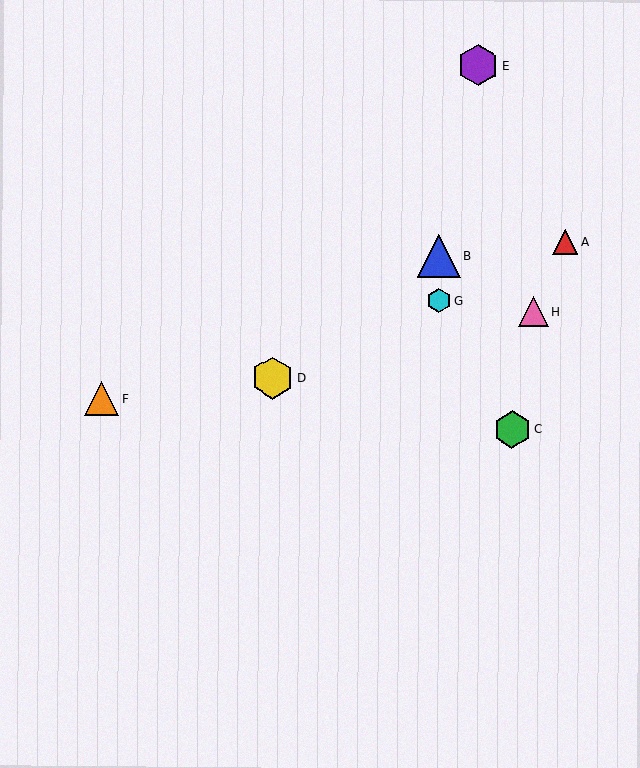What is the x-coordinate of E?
Object E is at x≈478.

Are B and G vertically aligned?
Yes, both are at x≈439.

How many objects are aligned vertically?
2 objects (B, G) are aligned vertically.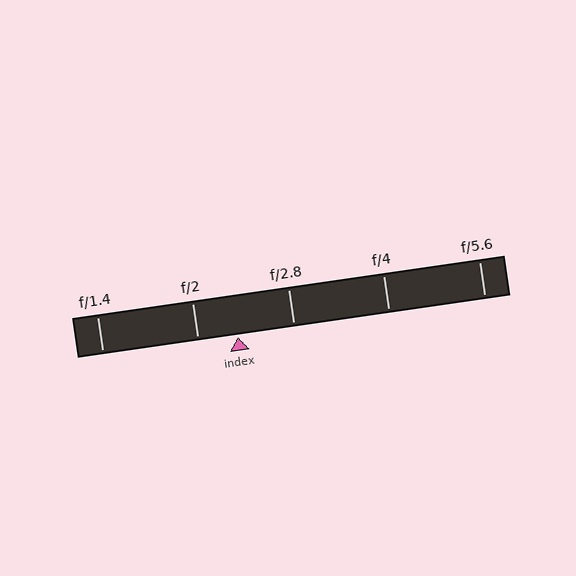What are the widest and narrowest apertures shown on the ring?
The widest aperture shown is f/1.4 and the narrowest is f/5.6.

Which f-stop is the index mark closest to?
The index mark is closest to f/2.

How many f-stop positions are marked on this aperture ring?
There are 5 f-stop positions marked.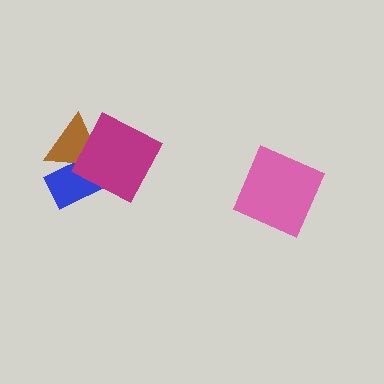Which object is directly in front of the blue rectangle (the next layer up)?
The brown triangle is directly in front of the blue rectangle.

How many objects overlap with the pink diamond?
0 objects overlap with the pink diamond.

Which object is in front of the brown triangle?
The magenta diamond is in front of the brown triangle.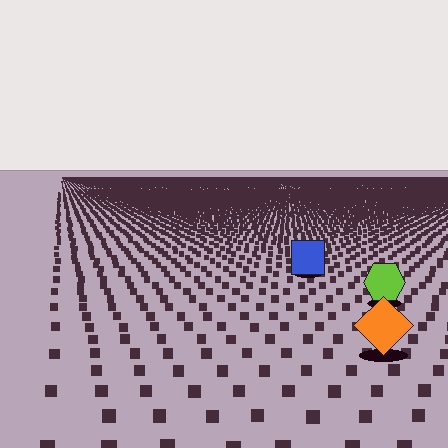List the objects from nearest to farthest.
From nearest to farthest: the orange diamond, the lime hexagon, the blue square.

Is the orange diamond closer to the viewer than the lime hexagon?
Yes. The orange diamond is closer — you can tell from the texture gradient: the ground texture is coarser near it.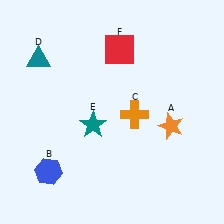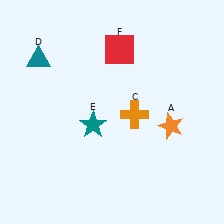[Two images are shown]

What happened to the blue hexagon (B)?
The blue hexagon (B) was removed in Image 2. It was in the bottom-left area of Image 1.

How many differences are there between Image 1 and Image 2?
There is 1 difference between the two images.